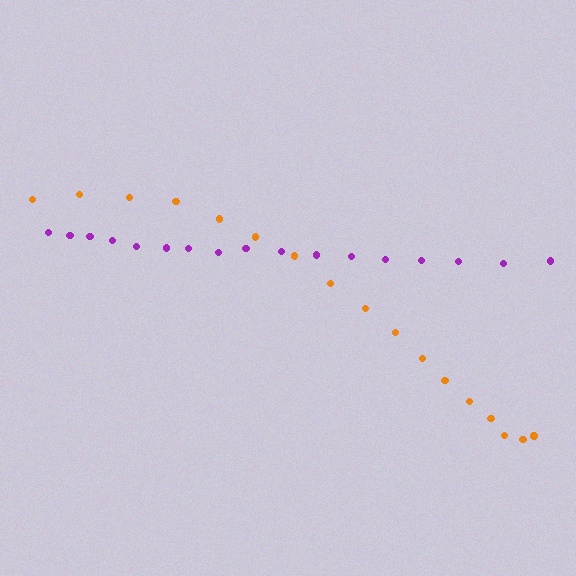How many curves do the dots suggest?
There are 2 distinct paths.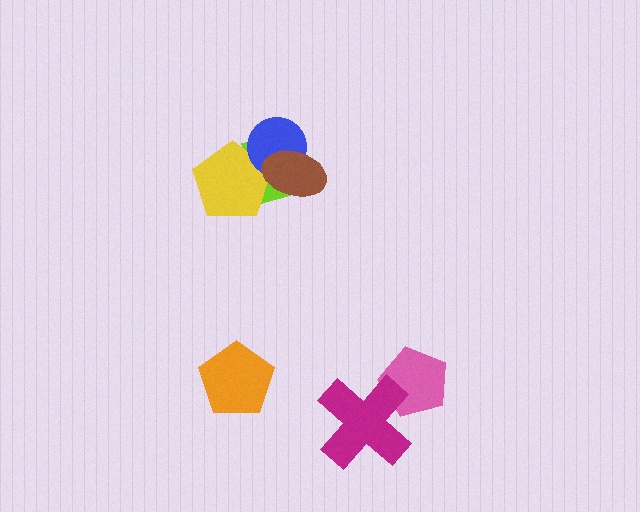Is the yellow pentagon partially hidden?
Yes, it is partially covered by another shape.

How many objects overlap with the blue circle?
3 objects overlap with the blue circle.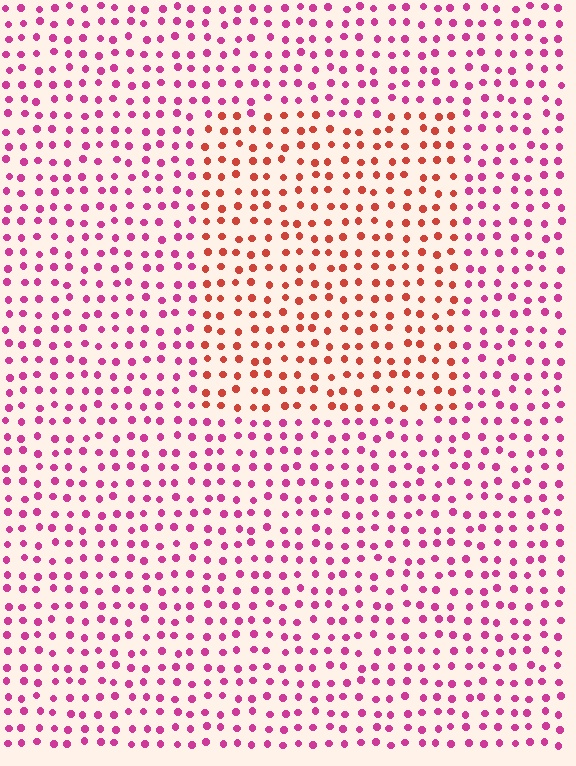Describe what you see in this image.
The image is filled with small magenta elements in a uniform arrangement. A rectangle-shaped region is visible where the elements are tinted to a slightly different hue, forming a subtle color boundary.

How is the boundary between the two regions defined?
The boundary is defined purely by a slight shift in hue (about 43 degrees). Spacing, size, and orientation are identical on both sides.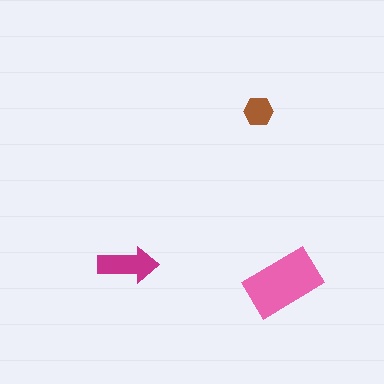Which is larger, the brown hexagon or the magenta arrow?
The magenta arrow.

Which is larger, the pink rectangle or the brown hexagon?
The pink rectangle.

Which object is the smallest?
The brown hexagon.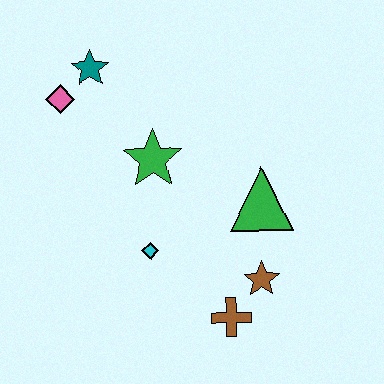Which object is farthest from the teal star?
The brown cross is farthest from the teal star.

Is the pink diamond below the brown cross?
No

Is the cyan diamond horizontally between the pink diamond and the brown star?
Yes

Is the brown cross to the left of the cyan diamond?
No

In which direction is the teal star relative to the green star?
The teal star is above the green star.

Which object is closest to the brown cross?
The brown star is closest to the brown cross.